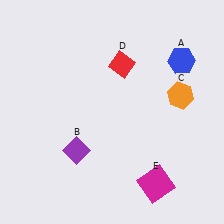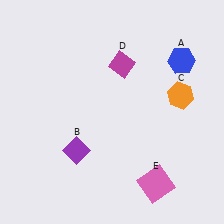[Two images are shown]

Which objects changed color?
D changed from red to magenta. E changed from magenta to pink.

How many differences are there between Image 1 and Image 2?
There are 2 differences between the two images.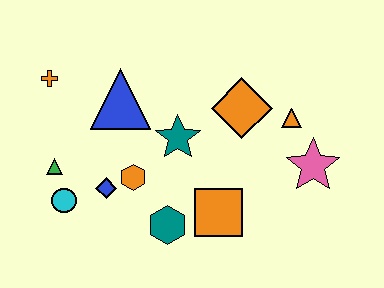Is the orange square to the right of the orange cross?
Yes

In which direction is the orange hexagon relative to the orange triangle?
The orange hexagon is to the left of the orange triangle.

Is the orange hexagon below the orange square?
No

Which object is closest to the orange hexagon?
The blue diamond is closest to the orange hexagon.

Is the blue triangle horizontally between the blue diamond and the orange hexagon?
Yes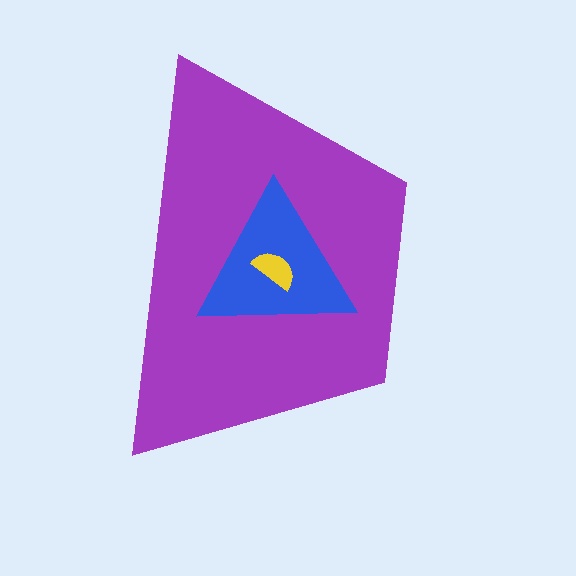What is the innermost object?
The yellow semicircle.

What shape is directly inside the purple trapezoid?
The blue triangle.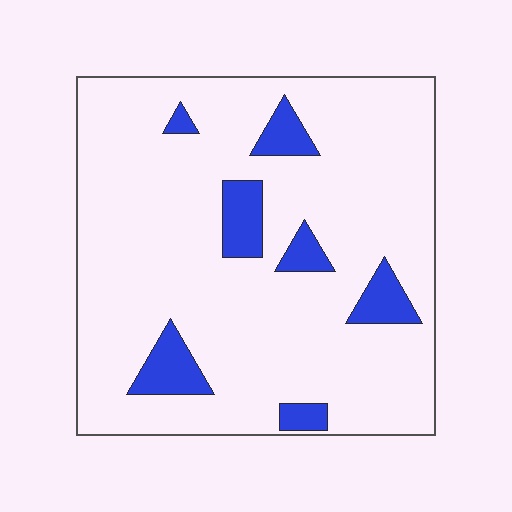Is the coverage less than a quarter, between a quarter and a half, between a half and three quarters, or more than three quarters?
Less than a quarter.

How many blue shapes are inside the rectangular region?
7.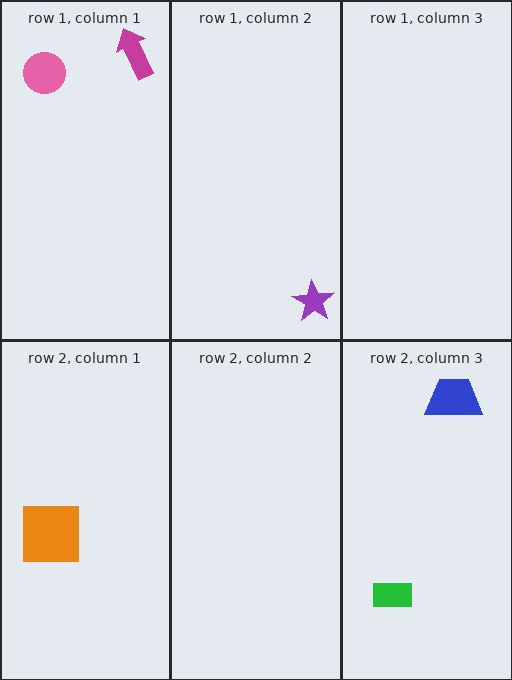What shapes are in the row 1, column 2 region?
The purple star.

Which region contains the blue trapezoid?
The row 2, column 3 region.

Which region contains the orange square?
The row 2, column 1 region.